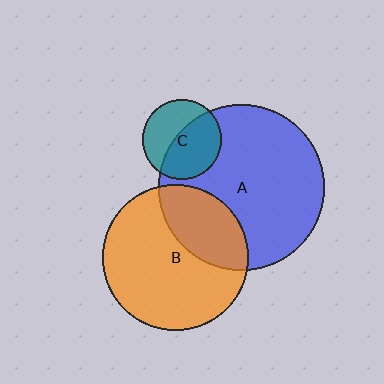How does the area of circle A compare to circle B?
Approximately 1.3 times.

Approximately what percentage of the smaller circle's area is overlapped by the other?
Approximately 55%.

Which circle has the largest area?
Circle A (blue).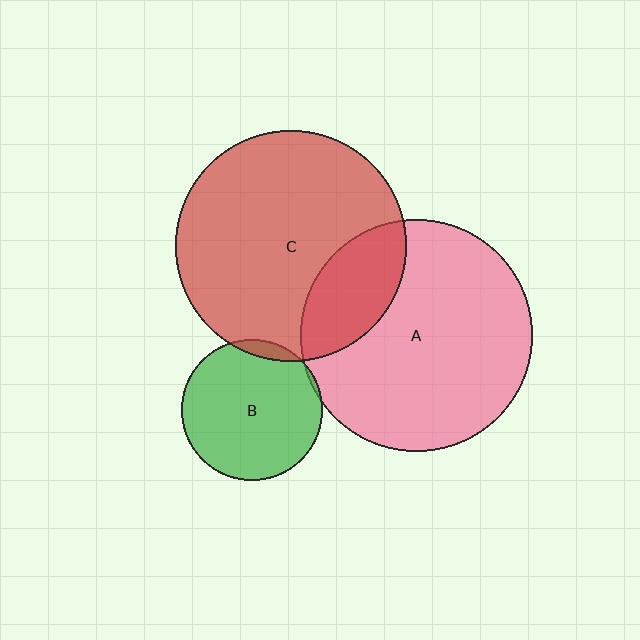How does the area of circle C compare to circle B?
Approximately 2.7 times.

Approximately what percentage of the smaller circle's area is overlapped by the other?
Approximately 5%.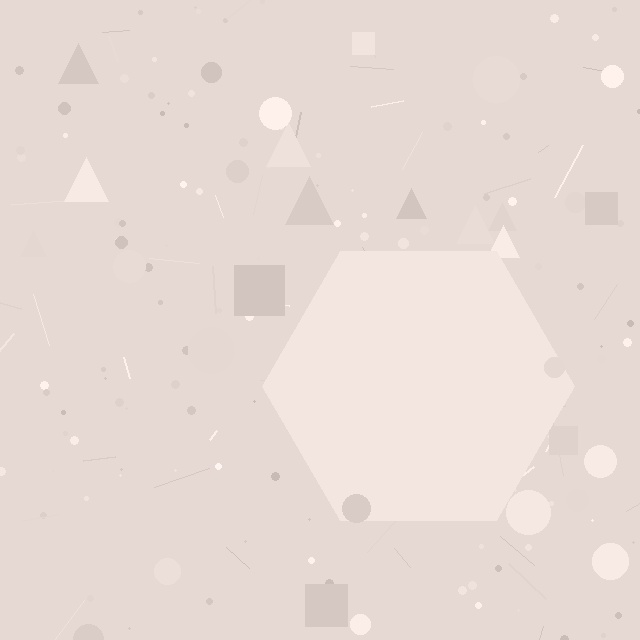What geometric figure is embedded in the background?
A hexagon is embedded in the background.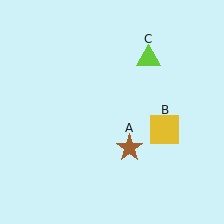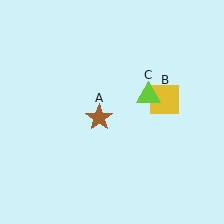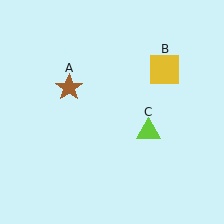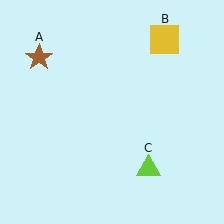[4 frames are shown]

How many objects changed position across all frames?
3 objects changed position: brown star (object A), yellow square (object B), lime triangle (object C).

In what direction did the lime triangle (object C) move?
The lime triangle (object C) moved down.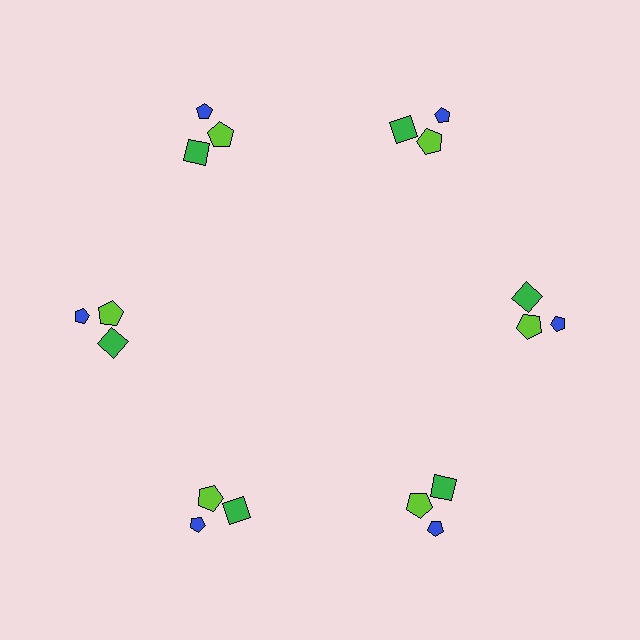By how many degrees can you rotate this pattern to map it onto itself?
The pattern maps onto itself every 60 degrees of rotation.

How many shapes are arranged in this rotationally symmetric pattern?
There are 18 shapes, arranged in 6 groups of 3.